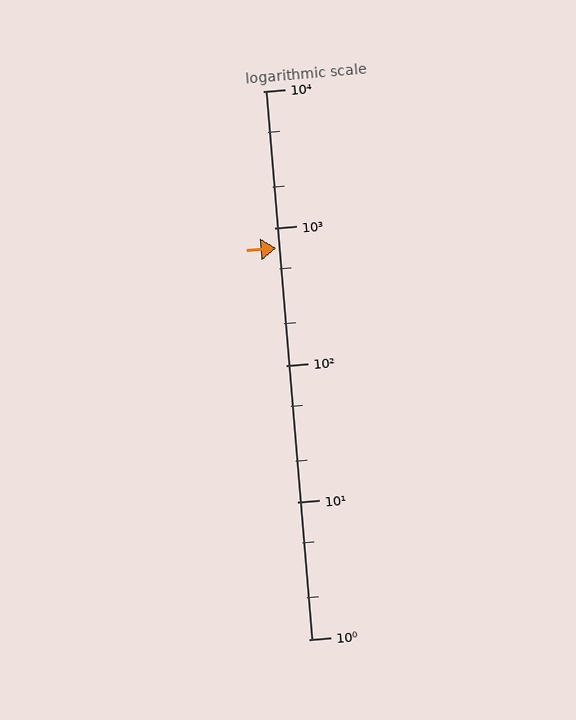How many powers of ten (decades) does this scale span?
The scale spans 4 decades, from 1 to 10000.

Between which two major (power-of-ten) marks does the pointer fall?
The pointer is between 100 and 1000.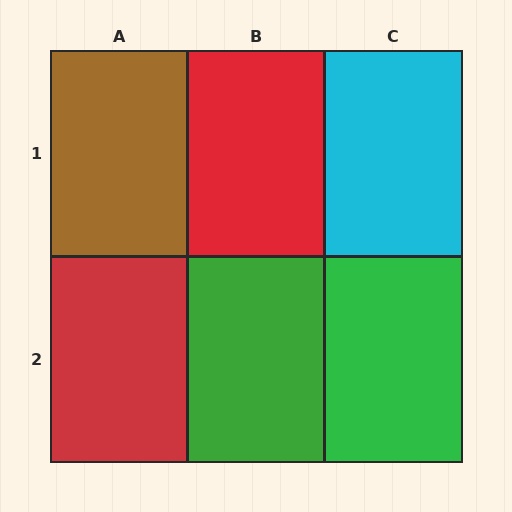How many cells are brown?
1 cell is brown.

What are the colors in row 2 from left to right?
Red, green, green.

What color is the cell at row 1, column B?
Red.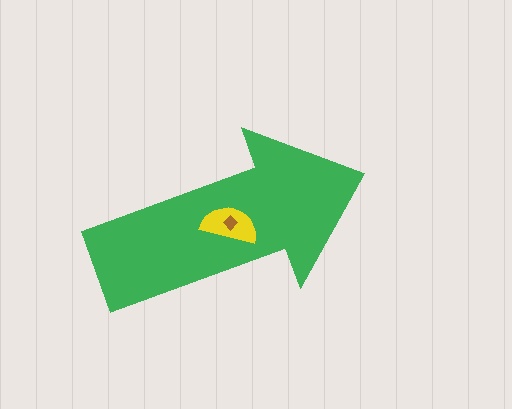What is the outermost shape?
The green arrow.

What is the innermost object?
The brown diamond.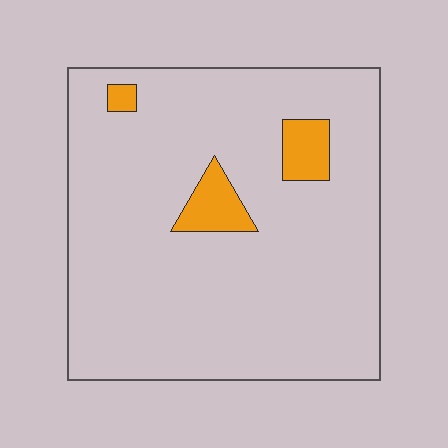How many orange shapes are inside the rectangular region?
3.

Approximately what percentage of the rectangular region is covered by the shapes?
Approximately 5%.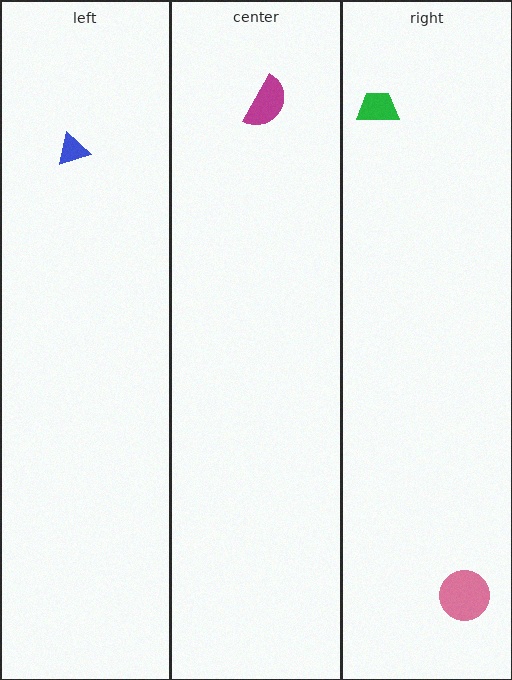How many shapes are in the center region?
1.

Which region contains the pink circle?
The right region.